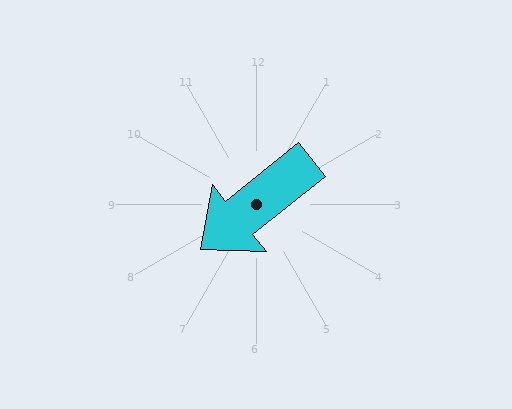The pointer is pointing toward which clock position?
Roughly 8 o'clock.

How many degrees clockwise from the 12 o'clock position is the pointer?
Approximately 231 degrees.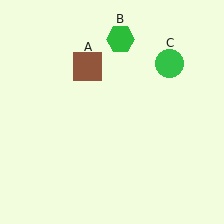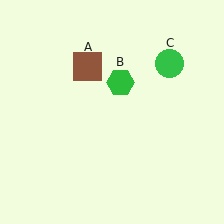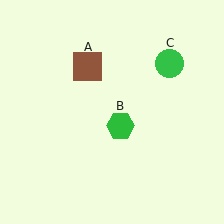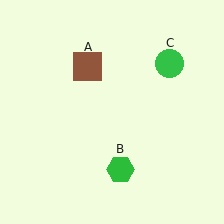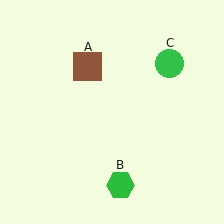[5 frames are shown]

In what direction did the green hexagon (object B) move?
The green hexagon (object B) moved down.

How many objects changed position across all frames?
1 object changed position: green hexagon (object B).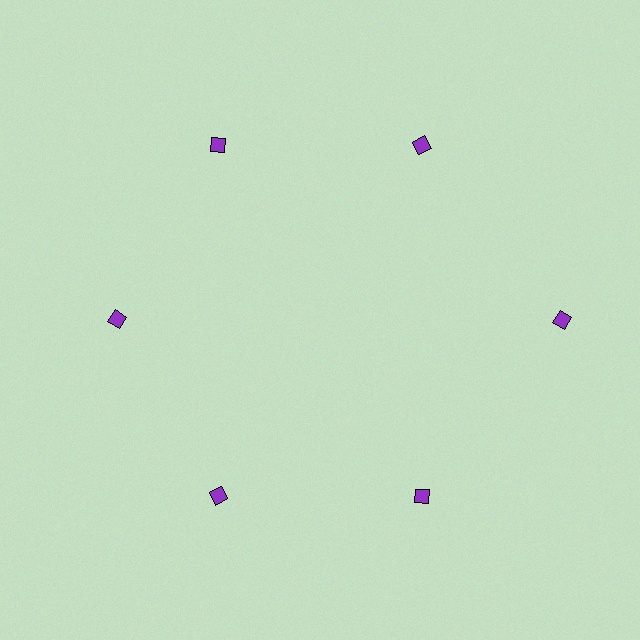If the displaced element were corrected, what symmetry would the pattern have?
It would have 6-fold rotational symmetry — the pattern would map onto itself every 60 degrees.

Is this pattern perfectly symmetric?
No. The 6 purple diamonds are arranged in a ring, but one element near the 3 o'clock position is pushed outward from the center, breaking the 6-fold rotational symmetry.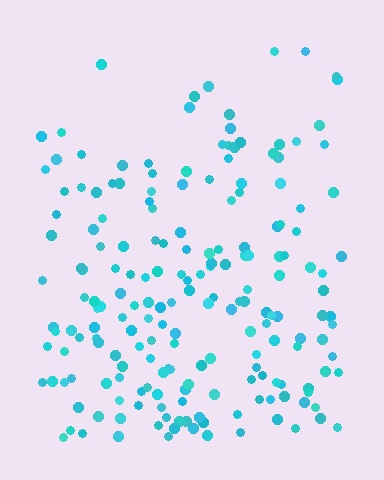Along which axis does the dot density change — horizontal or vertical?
Vertical.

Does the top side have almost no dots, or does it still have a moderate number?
Still a moderate number, just noticeably fewer than the bottom.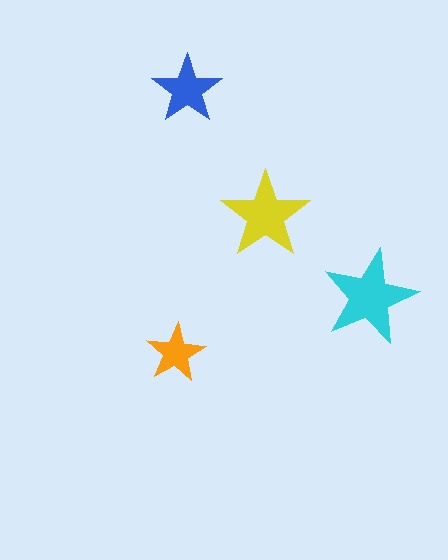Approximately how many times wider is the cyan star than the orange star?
About 1.5 times wider.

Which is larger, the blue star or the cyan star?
The cyan one.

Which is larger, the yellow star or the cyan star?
The cyan one.